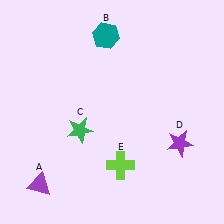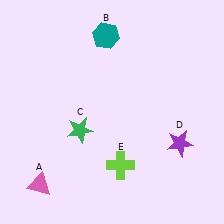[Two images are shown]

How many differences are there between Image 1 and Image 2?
There is 1 difference between the two images.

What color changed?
The triangle (A) changed from purple in Image 1 to pink in Image 2.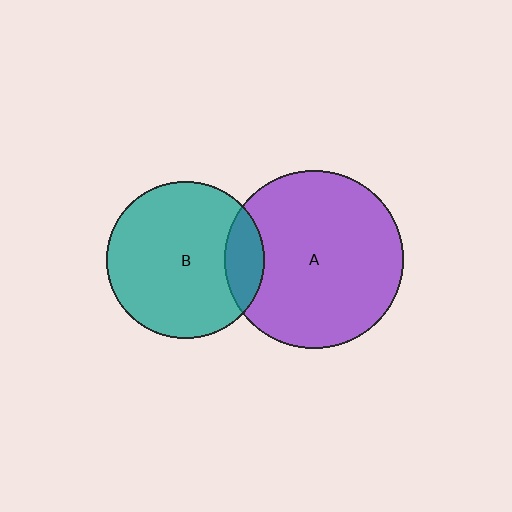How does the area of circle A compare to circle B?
Approximately 1.3 times.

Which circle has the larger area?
Circle A (purple).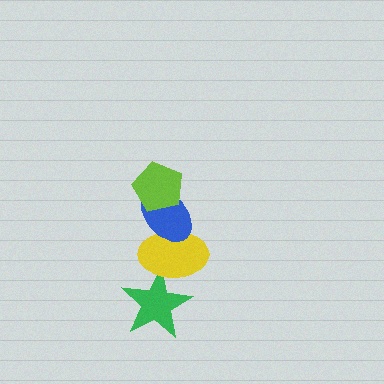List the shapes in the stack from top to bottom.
From top to bottom: the lime pentagon, the blue ellipse, the yellow ellipse, the green star.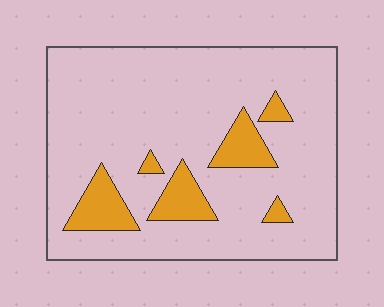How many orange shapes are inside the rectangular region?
6.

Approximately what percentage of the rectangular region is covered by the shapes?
Approximately 15%.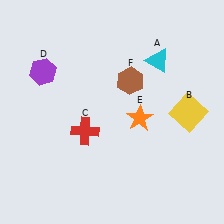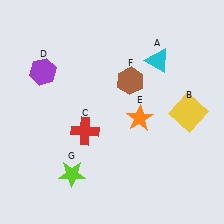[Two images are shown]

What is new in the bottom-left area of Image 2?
A lime star (G) was added in the bottom-left area of Image 2.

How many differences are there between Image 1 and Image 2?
There is 1 difference between the two images.